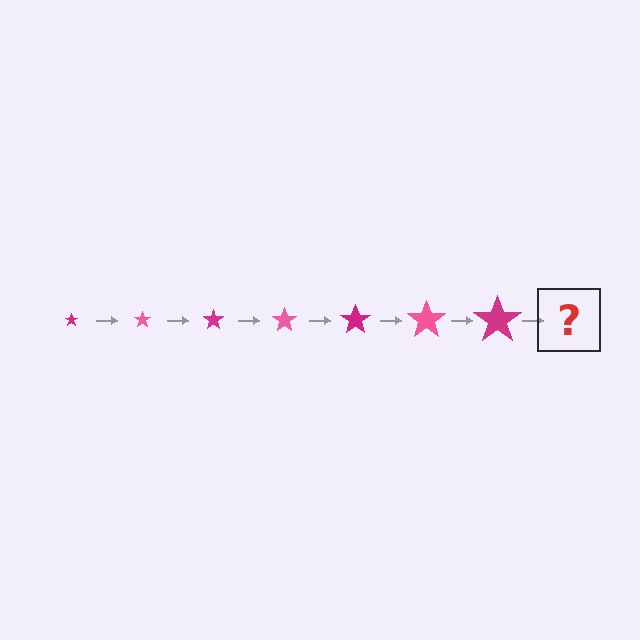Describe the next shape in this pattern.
It should be a pink star, larger than the previous one.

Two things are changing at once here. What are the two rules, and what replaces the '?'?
The two rules are that the star grows larger each step and the color cycles through magenta and pink. The '?' should be a pink star, larger than the previous one.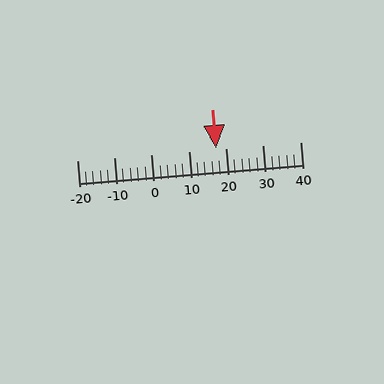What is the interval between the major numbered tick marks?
The major tick marks are spaced 10 units apart.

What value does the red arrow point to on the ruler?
The red arrow points to approximately 17.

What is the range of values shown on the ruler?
The ruler shows values from -20 to 40.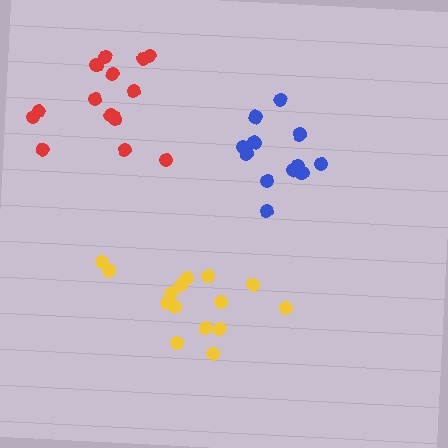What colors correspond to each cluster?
The clusters are colored: yellow, blue, red.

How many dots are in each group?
Group 1: 15 dots, Group 2: 13 dots, Group 3: 14 dots (42 total).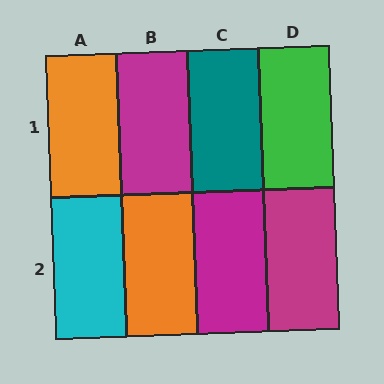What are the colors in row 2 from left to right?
Cyan, orange, magenta, magenta.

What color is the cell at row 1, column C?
Teal.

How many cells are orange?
2 cells are orange.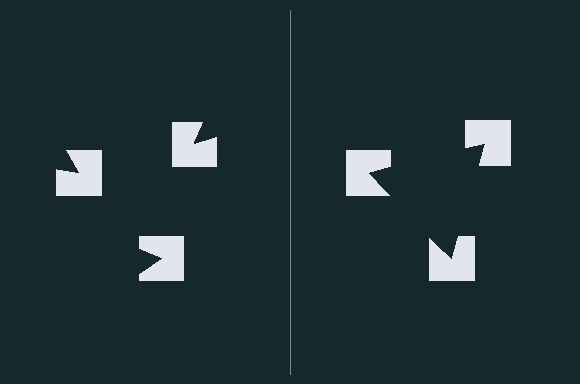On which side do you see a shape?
An illusory triangle appears on the right side. On the left side the wedge cuts are rotated, so no coherent shape forms.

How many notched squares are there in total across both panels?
6 — 3 on each side.